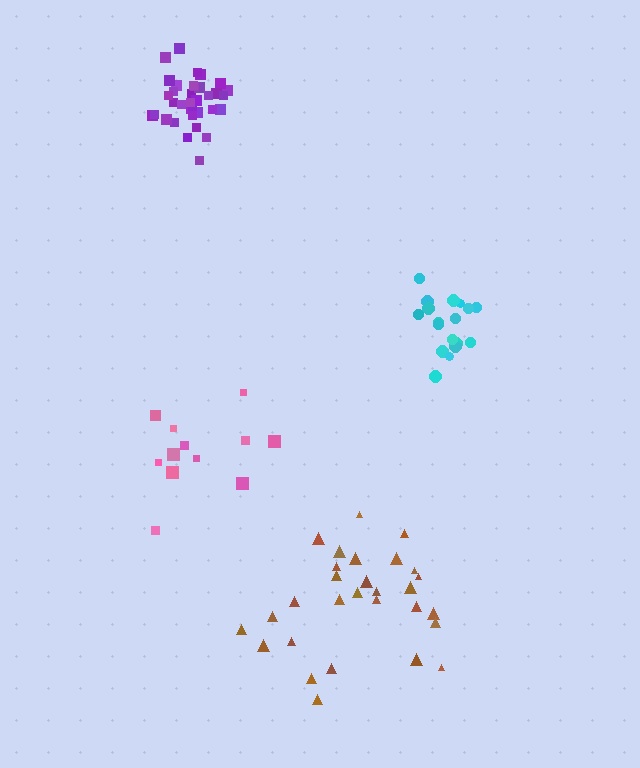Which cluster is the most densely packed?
Purple.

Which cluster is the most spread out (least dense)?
Brown.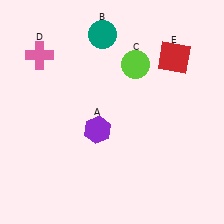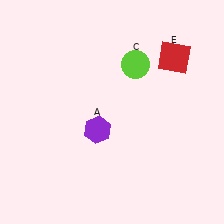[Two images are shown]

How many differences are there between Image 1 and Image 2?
There are 2 differences between the two images.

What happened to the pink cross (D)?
The pink cross (D) was removed in Image 2. It was in the top-left area of Image 1.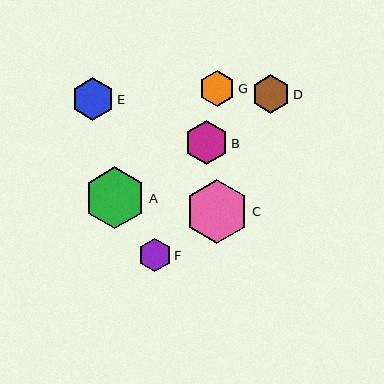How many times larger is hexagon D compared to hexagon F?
Hexagon D is approximately 1.1 times the size of hexagon F.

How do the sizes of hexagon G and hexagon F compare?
Hexagon G and hexagon F are approximately the same size.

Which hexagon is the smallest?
Hexagon F is the smallest with a size of approximately 33 pixels.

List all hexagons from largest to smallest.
From largest to smallest: C, A, B, E, D, G, F.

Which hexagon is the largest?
Hexagon C is the largest with a size of approximately 64 pixels.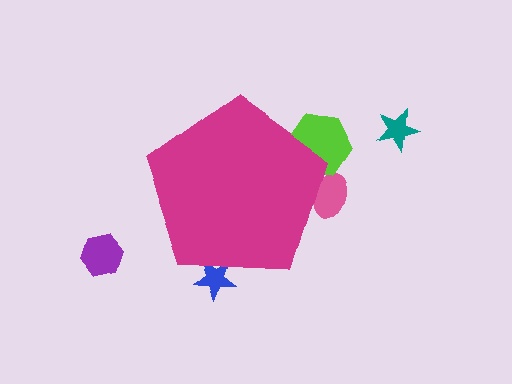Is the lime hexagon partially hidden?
Yes, the lime hexagon is partially hidden behind the magenta pentagon.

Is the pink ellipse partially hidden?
Yes, the pink ellipse is partially hidden behind the magenta pentagon.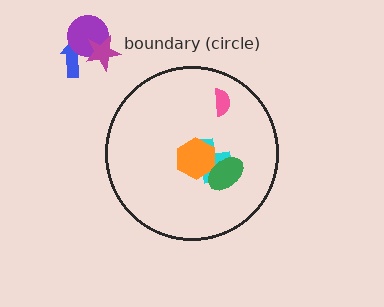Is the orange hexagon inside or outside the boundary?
Inside.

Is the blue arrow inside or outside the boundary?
Outside.